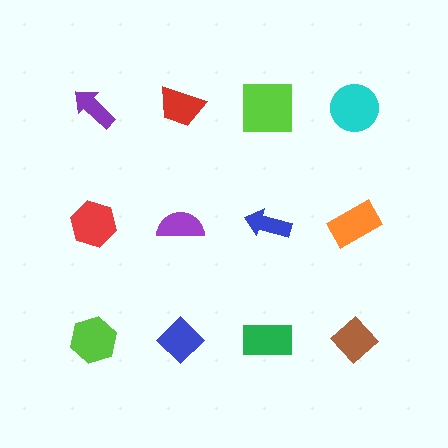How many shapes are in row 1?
4 shapes.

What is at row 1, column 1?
A purple arrow.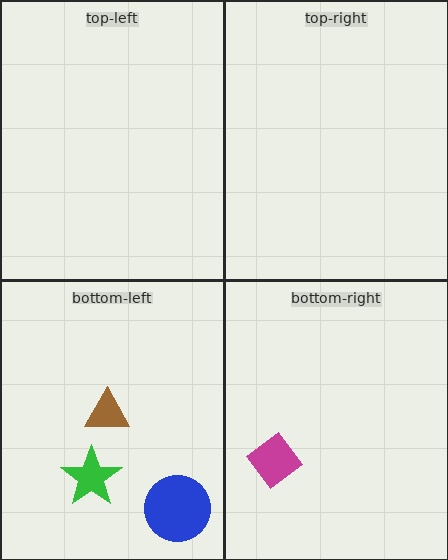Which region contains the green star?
The bottom-left region.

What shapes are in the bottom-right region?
The magenta diamond.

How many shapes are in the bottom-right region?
1.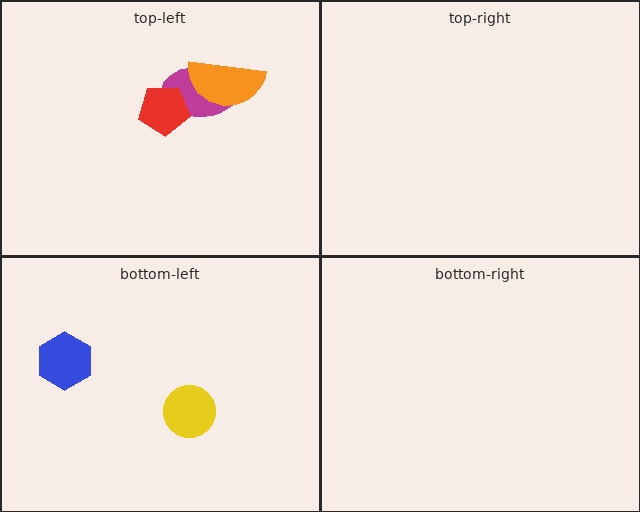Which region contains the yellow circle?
The bottom-left region.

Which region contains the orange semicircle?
The top-left region.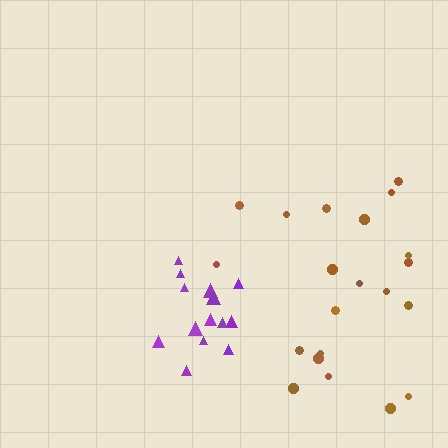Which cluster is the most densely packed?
Purple.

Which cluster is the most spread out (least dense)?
Brown.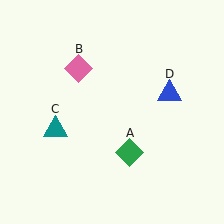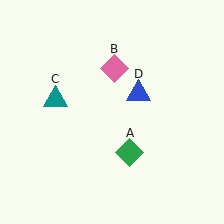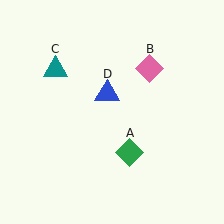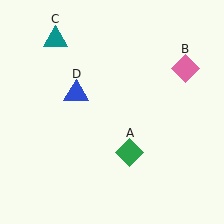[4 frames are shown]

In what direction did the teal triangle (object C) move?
The teal triangle (object C) moved up.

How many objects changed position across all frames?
3 objects changed position: pink diamond (object B), teal triangle (object C), blue triangle (object D).